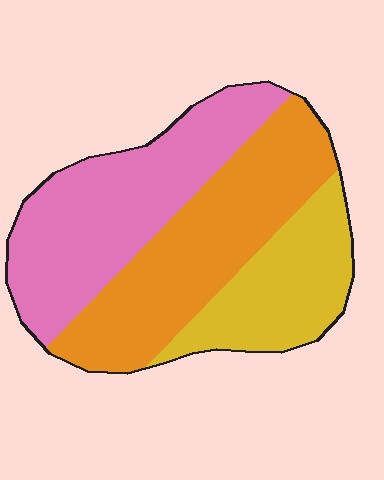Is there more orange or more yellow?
Orange.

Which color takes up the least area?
Yellow, at roughly 25%.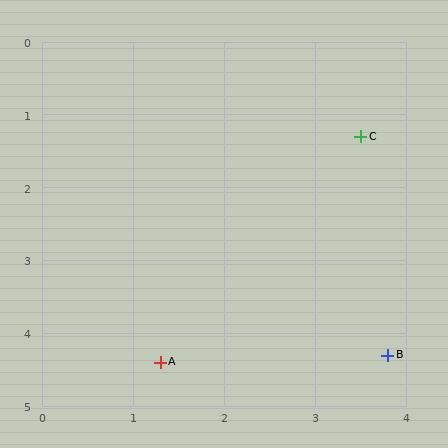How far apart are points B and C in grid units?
Points B and C are about 3.0 grid units apart.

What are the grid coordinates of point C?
Point C is at approximately (3.5, 1.3).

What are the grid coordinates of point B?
Point B is at approximately (3.8, 4.3).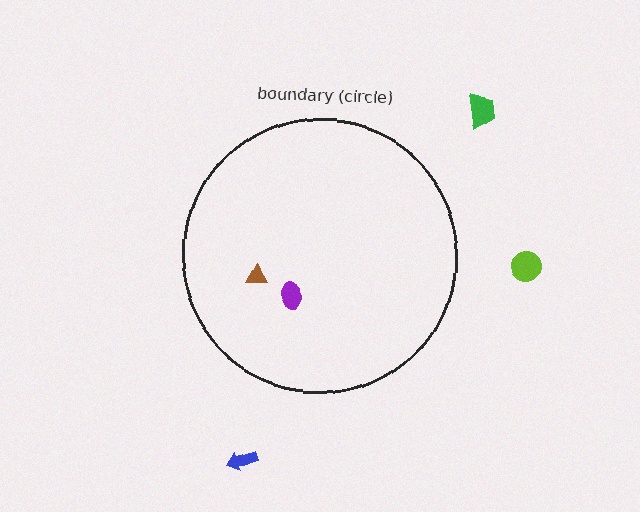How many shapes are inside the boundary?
2 inside, 3 outside.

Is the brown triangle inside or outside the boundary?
Inside.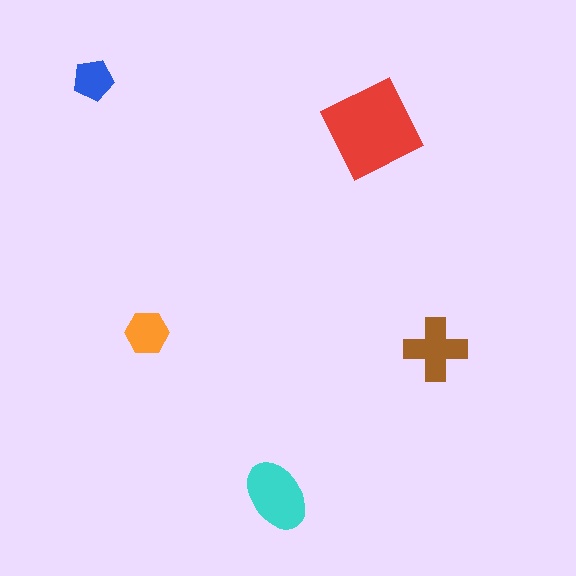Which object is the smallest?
The blue pentagon.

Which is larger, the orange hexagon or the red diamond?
The red diamond.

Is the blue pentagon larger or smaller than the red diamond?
Smaller.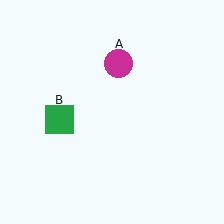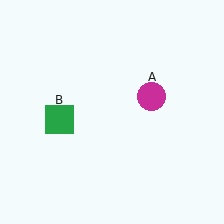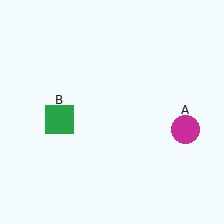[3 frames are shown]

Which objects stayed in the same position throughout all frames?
Green square (object B) remained stationary.